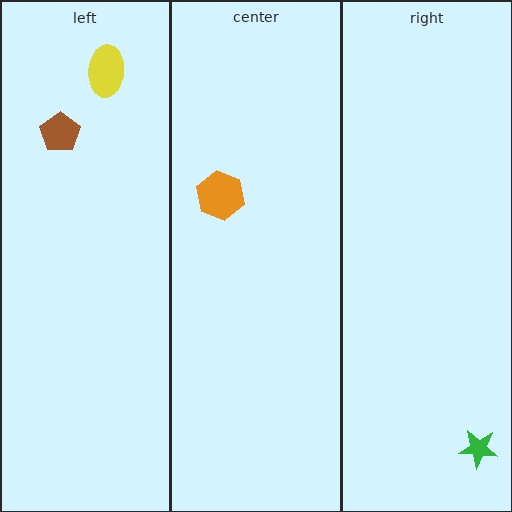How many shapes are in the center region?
1.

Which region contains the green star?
The right region.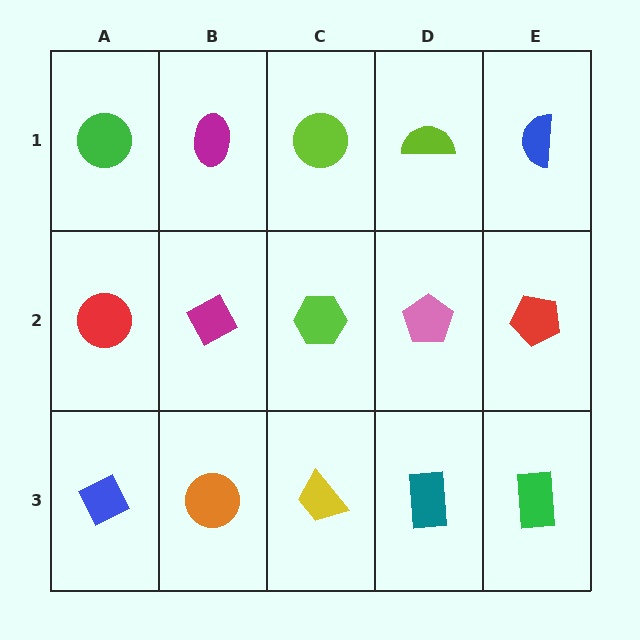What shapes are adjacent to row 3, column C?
A lime hexagon (row 2, column C), an orange circle (row 3, column B), a teal rectangle (row 3, column D).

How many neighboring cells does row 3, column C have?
3.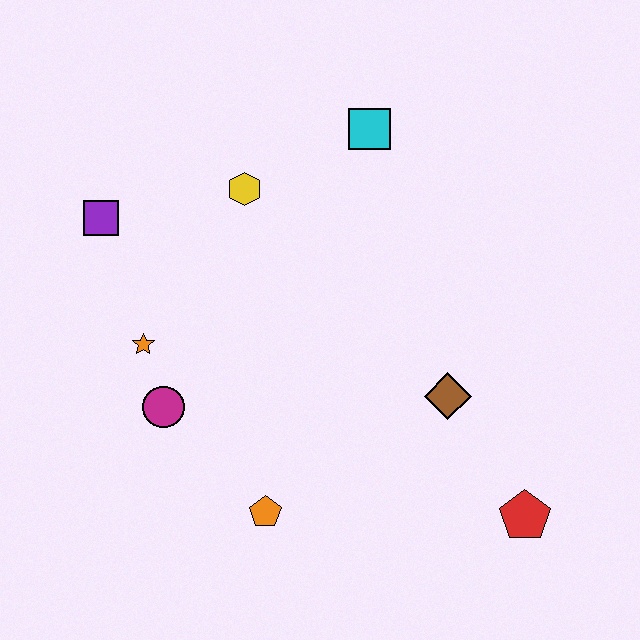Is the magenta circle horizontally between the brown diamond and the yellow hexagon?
No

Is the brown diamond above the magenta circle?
Yes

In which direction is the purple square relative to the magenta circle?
The purple square is above the magenta circle.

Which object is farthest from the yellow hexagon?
The red pentagon is farthest from the yellow hexagon.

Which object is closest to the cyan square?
The yellow hexagon is closest to the cyan square.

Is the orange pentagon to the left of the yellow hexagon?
No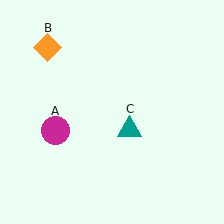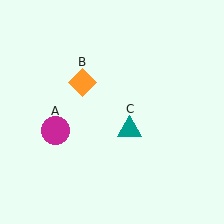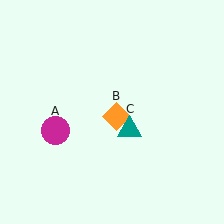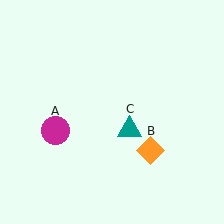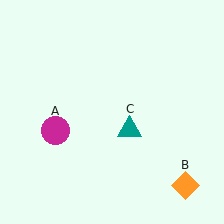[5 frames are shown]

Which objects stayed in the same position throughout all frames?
Magenta circle (object A) and teal triangle (object C) remained stationary.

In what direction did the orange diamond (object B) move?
The orange diamond (object B) moved down and to the right.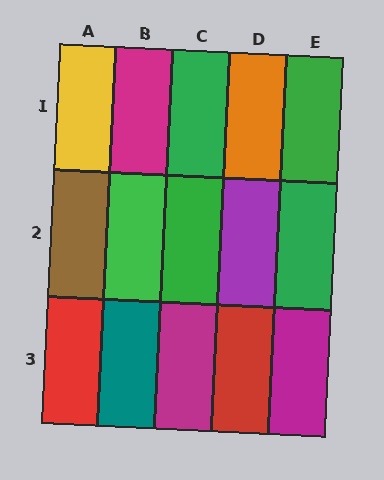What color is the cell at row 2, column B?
Green.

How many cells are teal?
1 cell is teal.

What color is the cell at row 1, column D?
Orange.